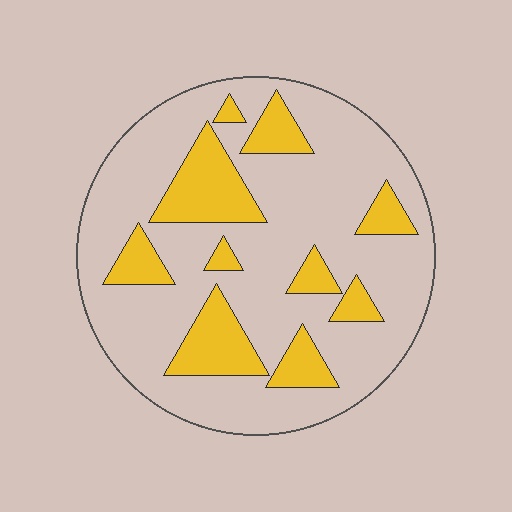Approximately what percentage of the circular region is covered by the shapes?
Approximately 25%.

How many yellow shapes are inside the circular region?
10.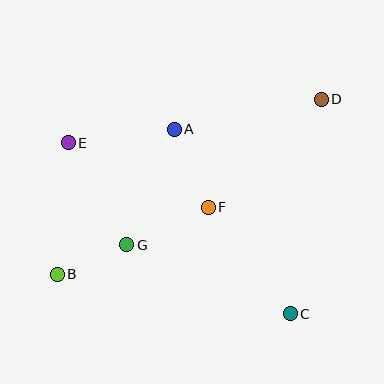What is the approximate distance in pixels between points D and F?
The distance between D and F is approximately 157 pixels.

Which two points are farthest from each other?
Points B and D are farthest from each other.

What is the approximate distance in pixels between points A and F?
The distance between A and F is approximately 86 pixels.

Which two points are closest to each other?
Points B and G are closest to each other.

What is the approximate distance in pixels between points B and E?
The distance between B and E is approximately 132 pixels.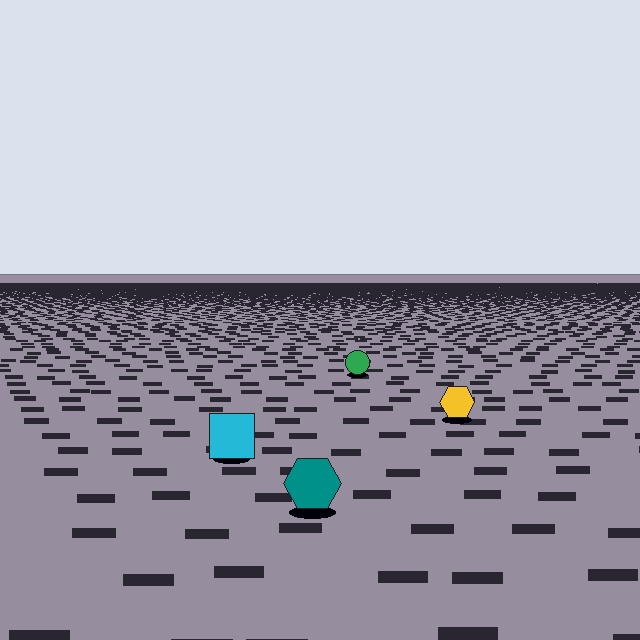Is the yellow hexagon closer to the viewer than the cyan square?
No. The cyan square is closer — you can tell from the texture gradient: the ground texture is coarser near it.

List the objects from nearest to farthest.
From nearest to farthest: the teal hexagon, the cyan square, the yellow hexagon, the green circle.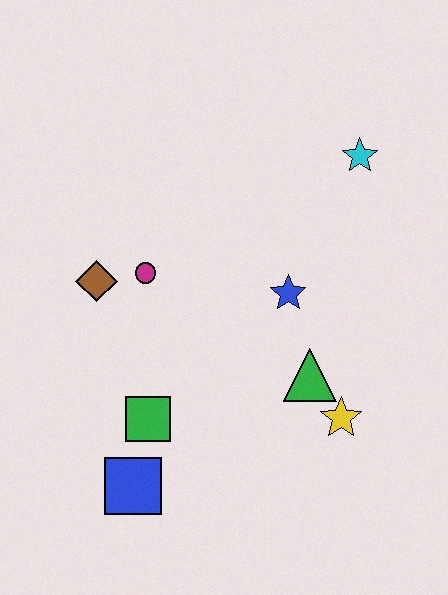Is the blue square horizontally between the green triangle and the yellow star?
No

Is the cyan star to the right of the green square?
Yes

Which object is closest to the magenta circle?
The brown diamond is closest to the magenta circle.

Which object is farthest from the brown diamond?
The cyan star is farthest from the brown diamond.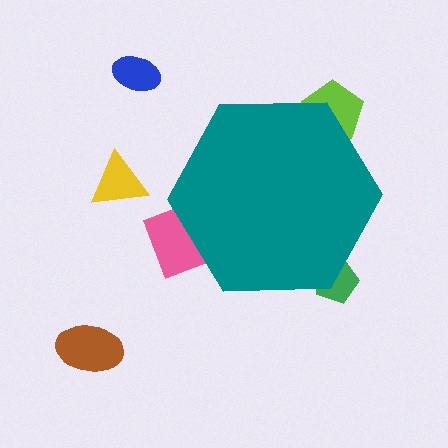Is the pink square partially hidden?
Yes, the pink square is partially hidden behind the teal hexagon.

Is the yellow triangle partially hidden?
No, the yellow triangle is fully visible.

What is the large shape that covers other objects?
A teal hexagon.